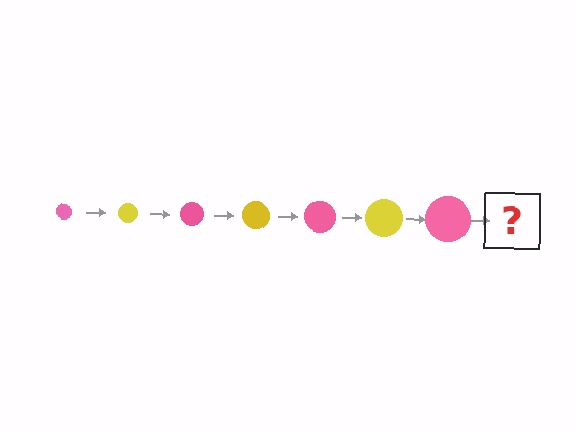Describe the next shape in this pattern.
It should be a yellow circle, larger than the previous one.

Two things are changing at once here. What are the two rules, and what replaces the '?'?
The two rules are that the circle grows larger each step and the color cycles through pink and yellow. The '?' should be a yellow circle, larger than the previous one.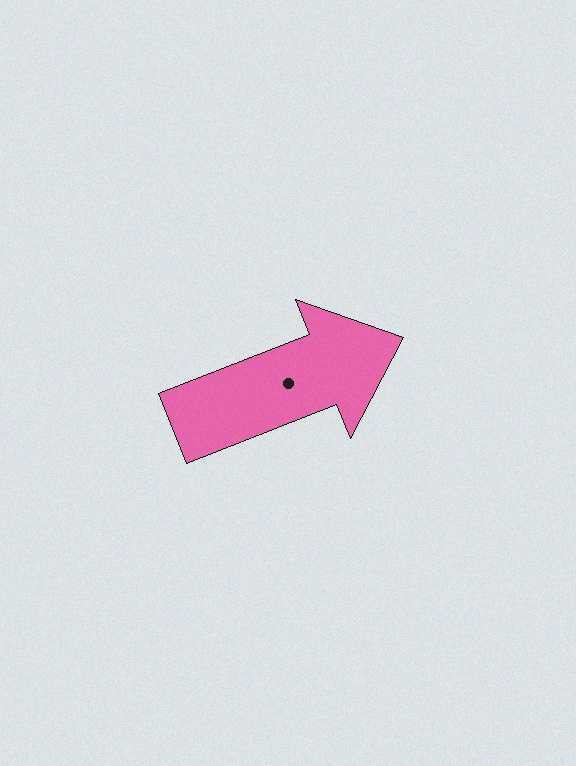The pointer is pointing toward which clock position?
Roughly 2 o'clock.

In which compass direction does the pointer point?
East.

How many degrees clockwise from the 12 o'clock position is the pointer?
Approximately 68 degrees.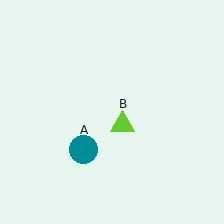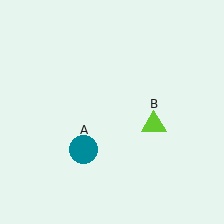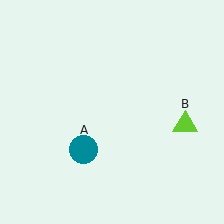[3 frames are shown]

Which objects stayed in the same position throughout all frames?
Teal circle (object A) remained stationary.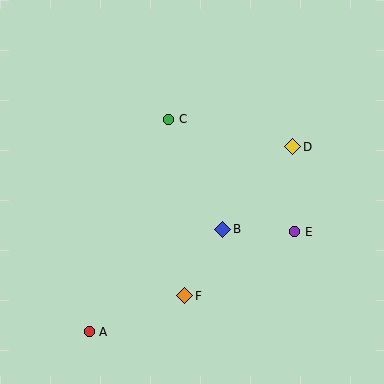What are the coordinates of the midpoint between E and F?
The midpoint between E and F is at (240, 264).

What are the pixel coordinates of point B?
Point B is at (223, 229).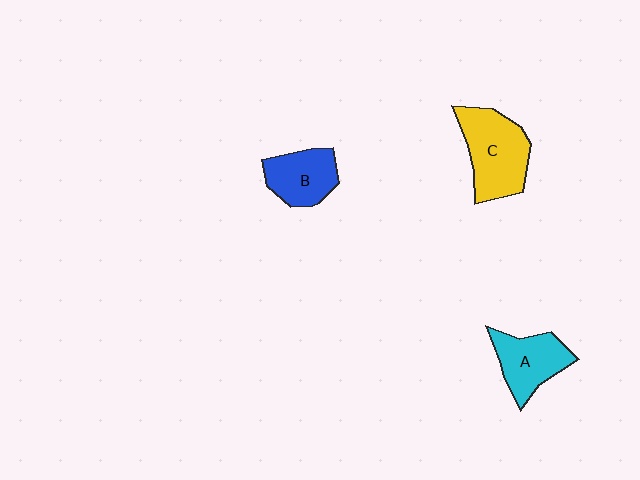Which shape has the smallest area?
Shape B (blue).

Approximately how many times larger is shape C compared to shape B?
Approximately 1.5 times.